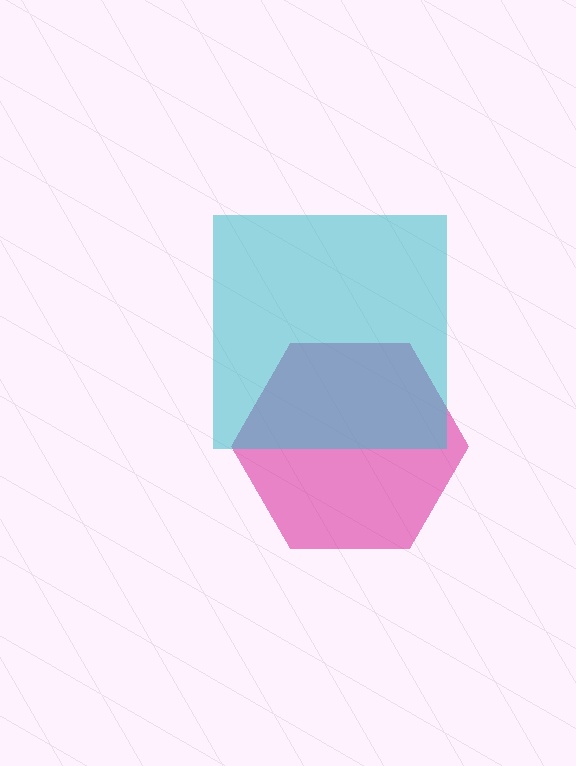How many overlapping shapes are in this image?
There are 2 overlapping shapes in the image.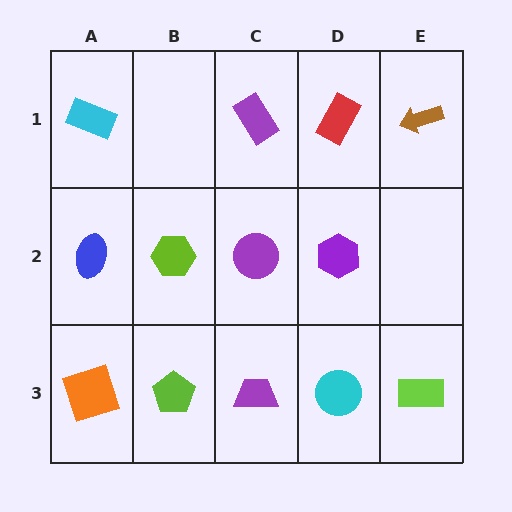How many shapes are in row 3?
5 shapes.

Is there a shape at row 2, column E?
No, that cell is empty.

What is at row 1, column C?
A purple rectangle.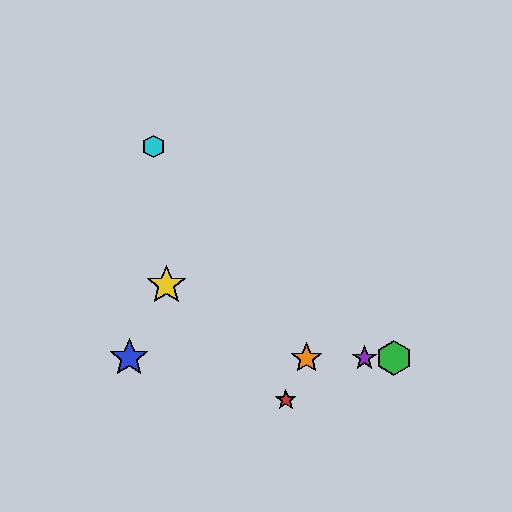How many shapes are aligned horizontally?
4 shapes (the blue star, the green hexagon, the purple star, the orange star) are aligned horizontally.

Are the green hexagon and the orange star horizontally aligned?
Yes, both are at y≈358.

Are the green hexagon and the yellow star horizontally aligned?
No, the green hexagon is at y≈358 and the yellow star is at y≈285.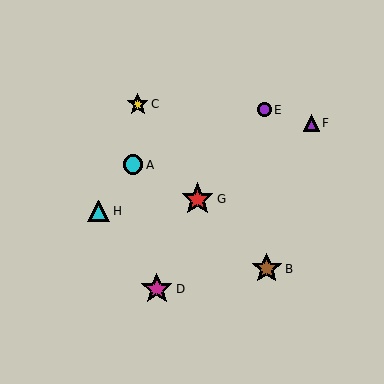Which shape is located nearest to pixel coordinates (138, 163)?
The cyan circle (labeled A) at (133, 165) is nearest to that location.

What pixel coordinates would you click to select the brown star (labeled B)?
Click at (267, 269) to select the brown star B.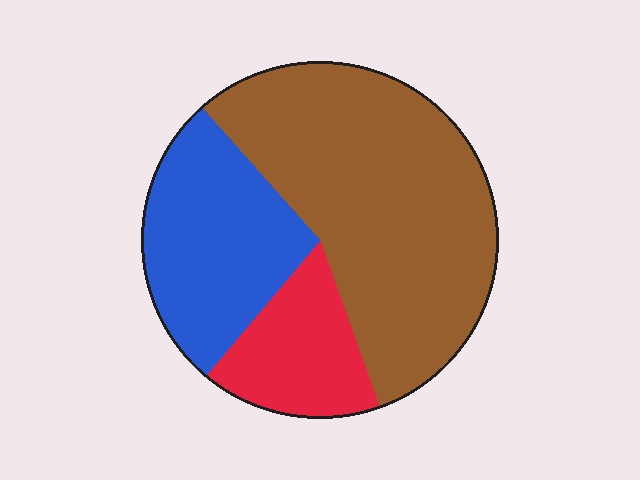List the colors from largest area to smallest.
From largest to smallest: brown, blue, red.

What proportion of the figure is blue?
Blue covers 27% of the figure.